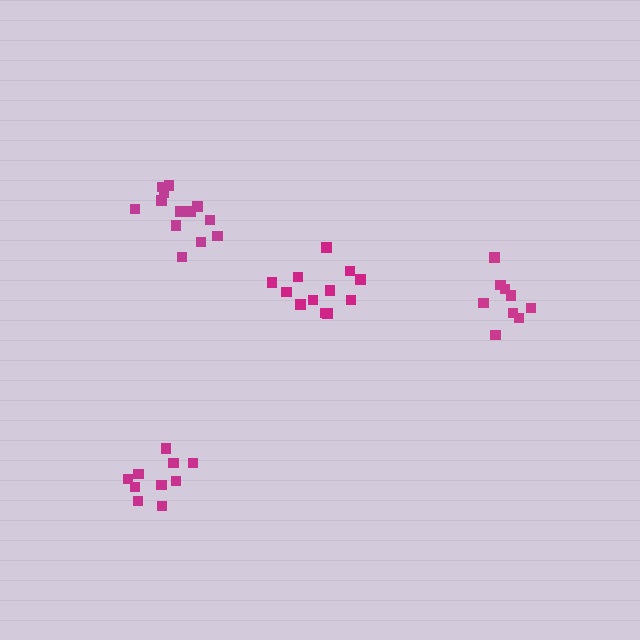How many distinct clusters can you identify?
There are 4 distinct clusters.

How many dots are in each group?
Group 1: 12 dots, Group 2: 10 dots, Group 3: 9 dots, Group 4: 13 dots (44 total).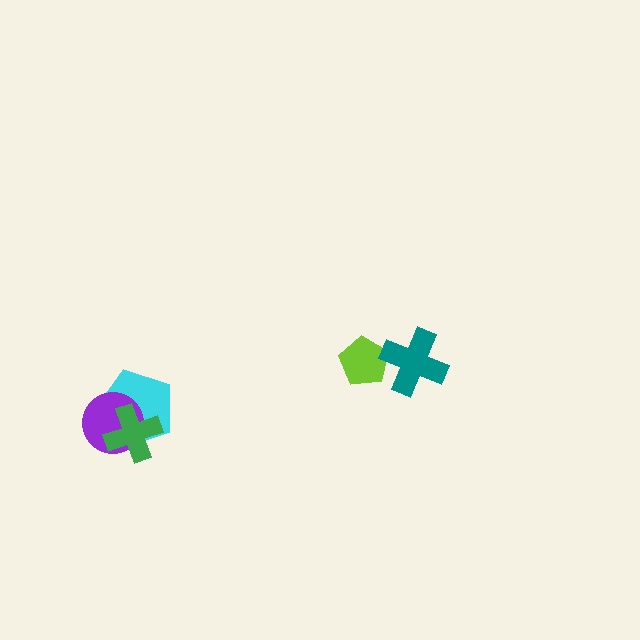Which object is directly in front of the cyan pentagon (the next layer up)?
The purple circle is directly in front of the cyan pentagon.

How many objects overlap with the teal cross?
1 object overlaps with the teal cross.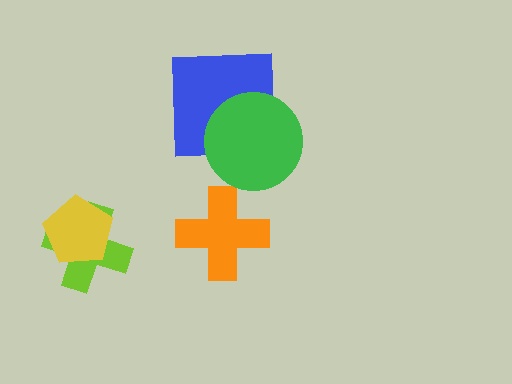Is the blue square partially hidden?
Yes, it is partially covered by another shape.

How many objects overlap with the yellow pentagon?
1 object overlaps with the yellow pentagon.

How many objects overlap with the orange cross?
0 objects overlap with the orange cross.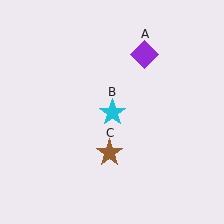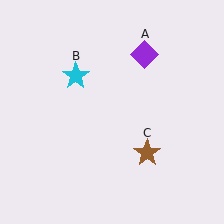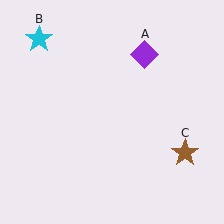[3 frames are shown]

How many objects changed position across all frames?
2 objects changed position: cyan star (object B), brown star (object C).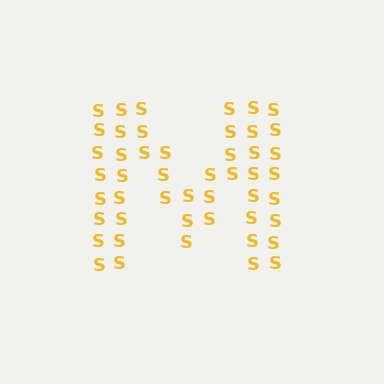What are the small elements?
The small elements are letter S's.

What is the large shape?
The large shape is the letter M.